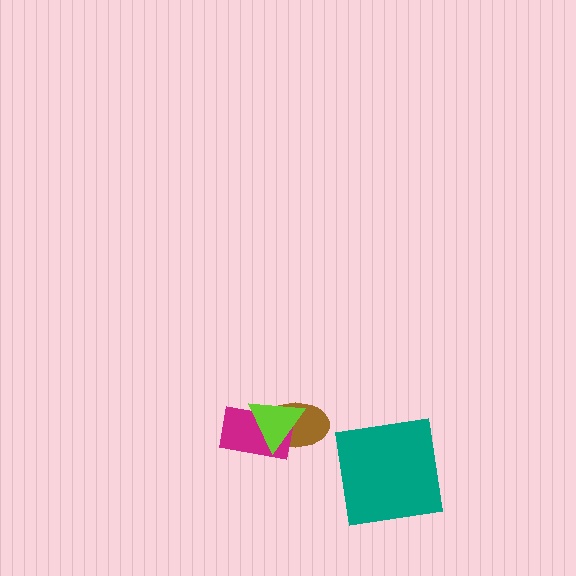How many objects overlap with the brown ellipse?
2 objects overlap with the brown ellipse.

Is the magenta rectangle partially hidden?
Yes, it is partially covered by another shape.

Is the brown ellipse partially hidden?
Yes, it is partially covered by another shape.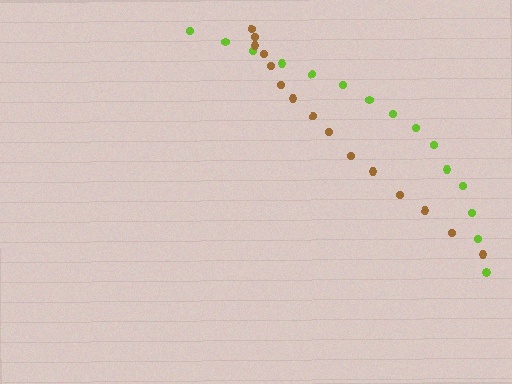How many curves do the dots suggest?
There are 2 distinct paths.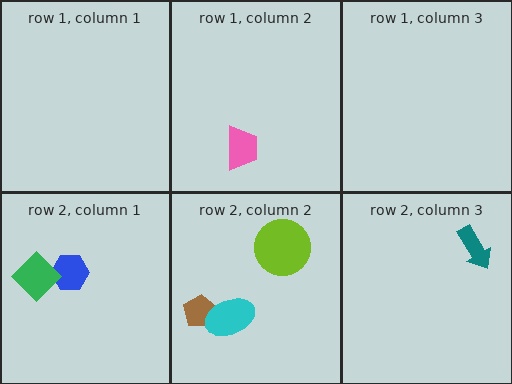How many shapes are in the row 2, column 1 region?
2.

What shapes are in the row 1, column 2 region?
The pink trapezoid.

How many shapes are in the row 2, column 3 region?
1.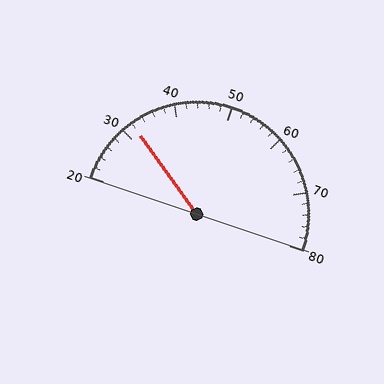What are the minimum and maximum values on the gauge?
The gauge ranges from 20 to 80.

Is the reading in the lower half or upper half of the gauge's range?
The reading is in the lower half of the range (20 to 80).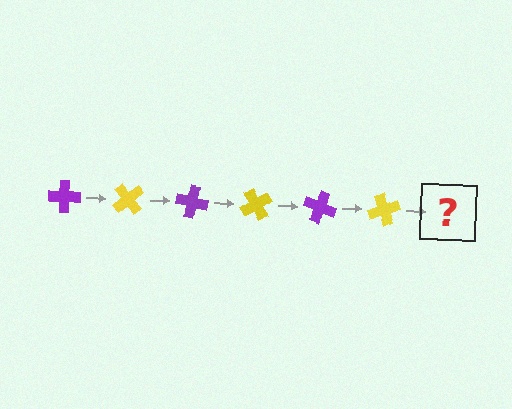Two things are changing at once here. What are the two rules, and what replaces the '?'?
The two rules are that it rotates 50 degrees each step and the color cycles through purple and yellow. The '?' should be a purple cross, rotated 300 degrees from the start.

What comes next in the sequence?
The next element should be a purple cross, rotated 300 degrees from the start.